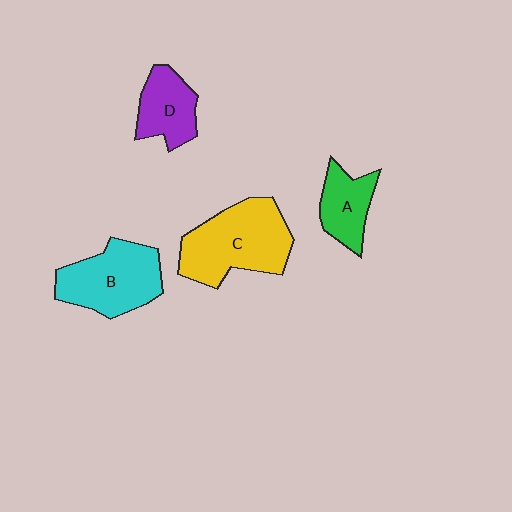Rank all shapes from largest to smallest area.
From largest to smallest: C (yellow), B (cyan), D (purple), A (green).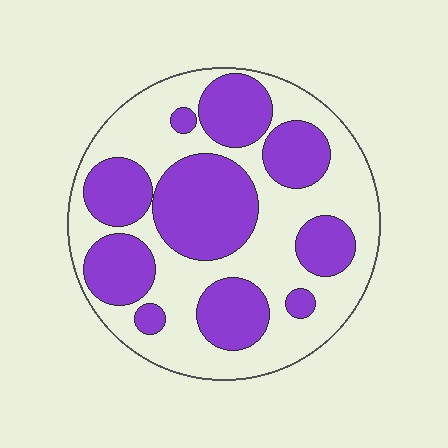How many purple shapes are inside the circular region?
10.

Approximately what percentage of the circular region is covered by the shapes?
Approximately 45%.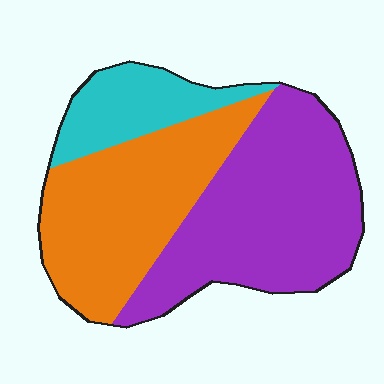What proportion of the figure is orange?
Orange covers 38% of the figure.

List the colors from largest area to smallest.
From largest to smallest: purple, orange, cyan.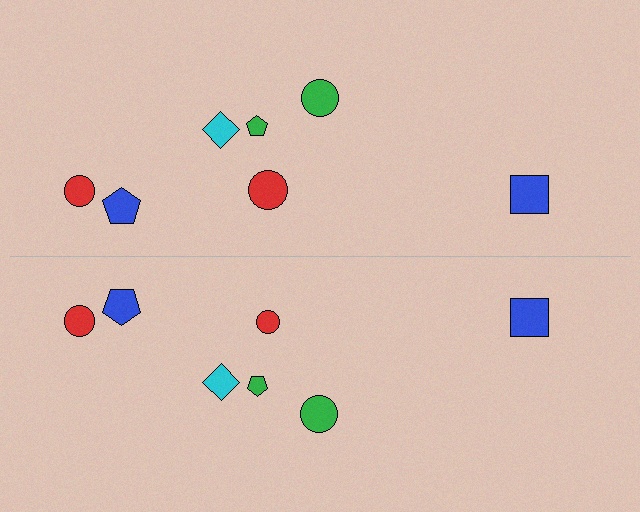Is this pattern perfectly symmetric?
No, the pattern is not perfectly symmetric. The red circle on the bottom side has a different size than its mirror counterpart.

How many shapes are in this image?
There are 14 shapes in this image.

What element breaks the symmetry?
The red circle on the bottom side has a different size than its mirror counterpart.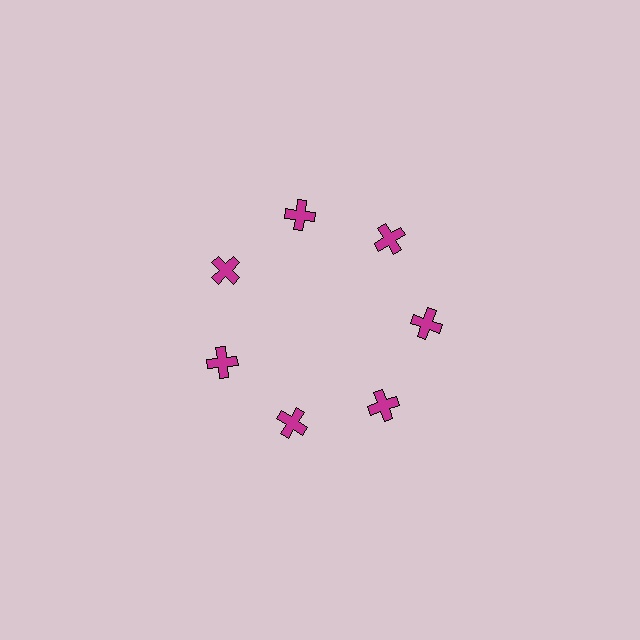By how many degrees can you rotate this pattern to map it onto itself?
The pattern maps onto itself every 51 degrees of rotation.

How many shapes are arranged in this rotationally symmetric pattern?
There are 7 shapes, arranged in 7 groups of 1.